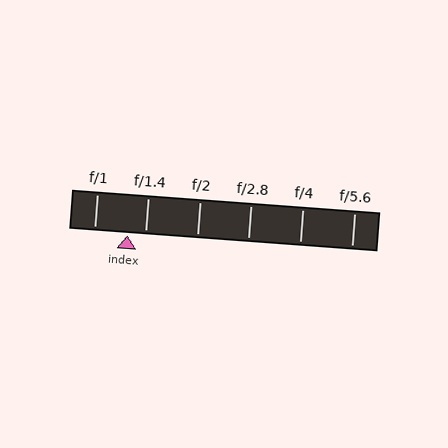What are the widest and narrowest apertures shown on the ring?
The widest aperture shown is f/1 and the narrowest is f/5.6.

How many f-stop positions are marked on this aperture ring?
There are 6 f-stop positions marked.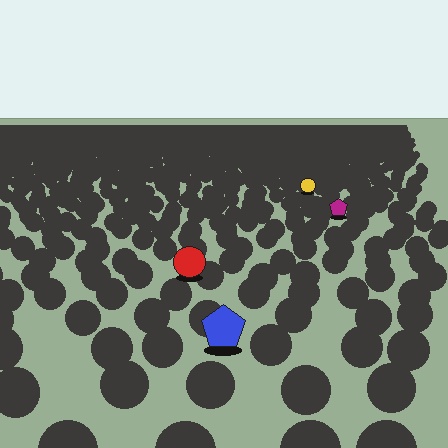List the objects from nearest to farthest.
From nearest to farthest: the blue pentagon, the red circle, the magenta pentagon, the yellow circle.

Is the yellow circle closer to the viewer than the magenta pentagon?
No. The magenta pentagon is closer — you can tell from the texture gradient: the ground texture is coarser near it.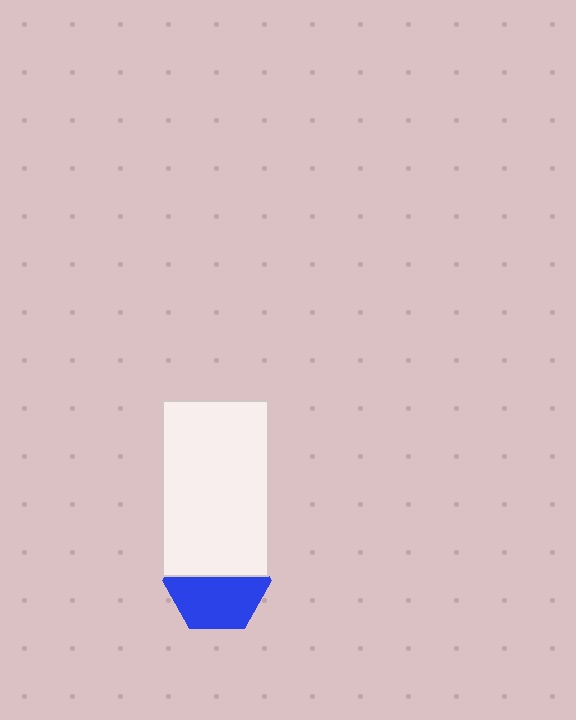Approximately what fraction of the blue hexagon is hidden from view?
Roughly 45% of the blue hexagon is hidden behind the white rectangle.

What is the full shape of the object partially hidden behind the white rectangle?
The partially hidden object is a blue hexagon.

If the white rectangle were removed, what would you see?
You would see the complete blue hexagon.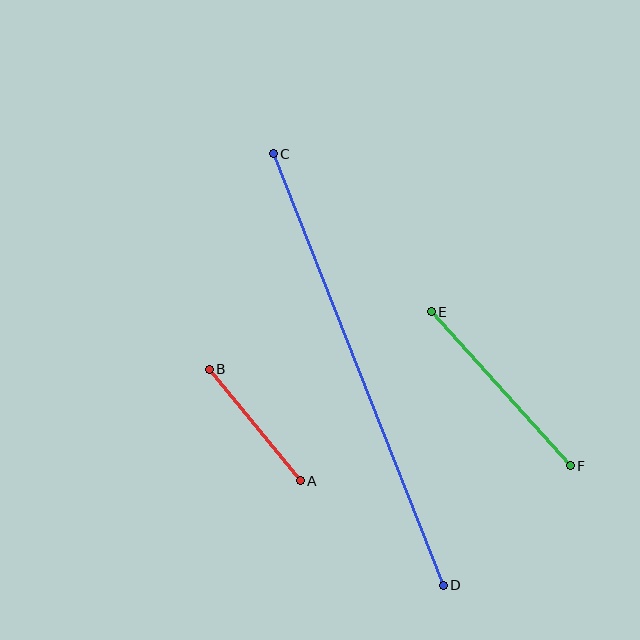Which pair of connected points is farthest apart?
Points C and D are farthest apart.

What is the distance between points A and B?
The distance is approximately 144 pixels.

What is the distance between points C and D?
The distance is approximately 464 pixels.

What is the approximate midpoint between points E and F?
The midpoint is at approximately (501, 389) pixels.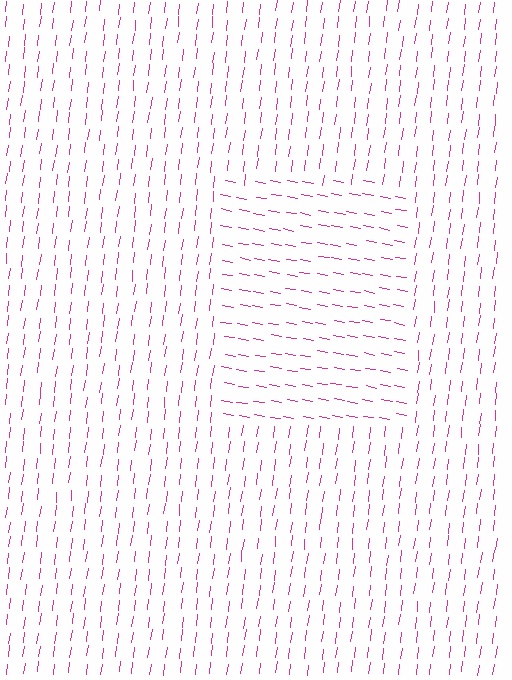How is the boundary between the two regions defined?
The boundary is defined purely by a change in line orientation (approximately 87 degrees difference). All lines are the same color and thickness.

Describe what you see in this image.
The image is filled with small magenta line segments. A rectangle region in the image has lines oriented differently from the surrounding lines, creating a visible texture boundary.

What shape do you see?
I see a rectangle.